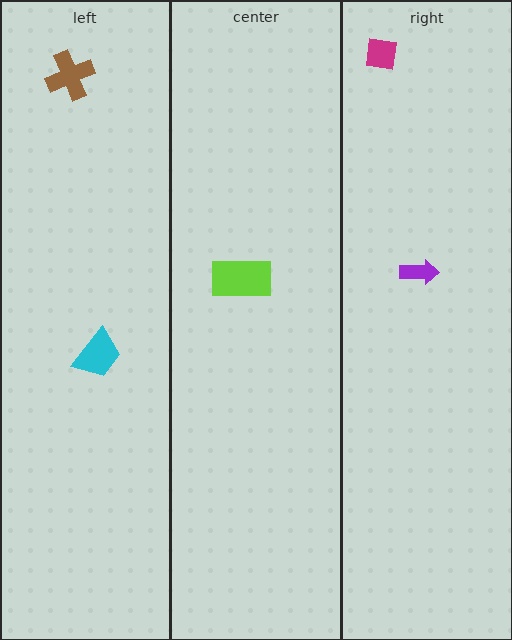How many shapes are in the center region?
1.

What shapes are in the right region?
The purple arrow, the magenta square.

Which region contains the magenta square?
The right region.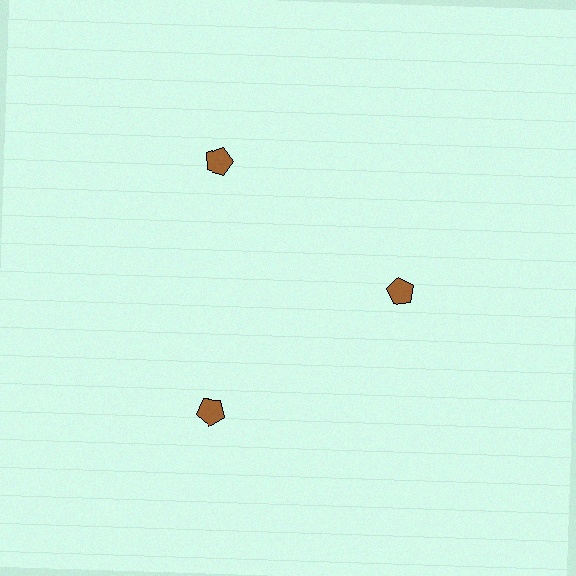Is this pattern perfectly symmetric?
No. The 3 brown pentagons are arranged in a ring, but one element near the 3 o'clock position is pulled inward toward the center, breaking the 3-fold rotational symmetry.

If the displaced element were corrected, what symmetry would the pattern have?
It would have 3-fold rotational symmetry — the pattern would map onto itself every 120 degrees.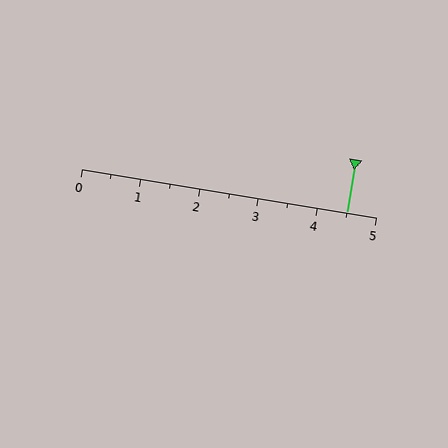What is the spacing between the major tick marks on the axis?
The major ticks are spaced 1 apart.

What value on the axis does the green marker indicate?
The marker indicates approximately 4.5.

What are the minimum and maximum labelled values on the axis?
The axis runs from 0 to 5.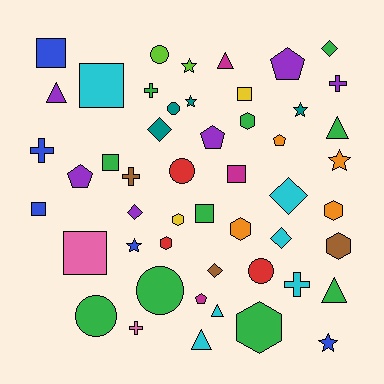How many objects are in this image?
There are 50 objects.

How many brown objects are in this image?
There are 3 brown objects.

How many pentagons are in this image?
There are 5 pentagons.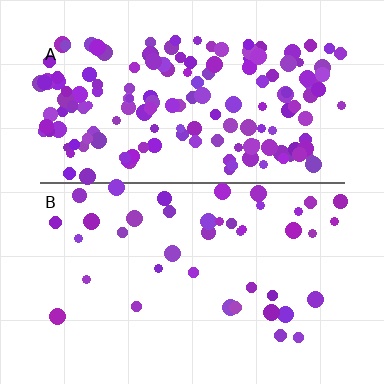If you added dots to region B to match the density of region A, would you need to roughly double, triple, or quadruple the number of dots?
Approximately quadruple.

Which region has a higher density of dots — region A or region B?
A (the top).